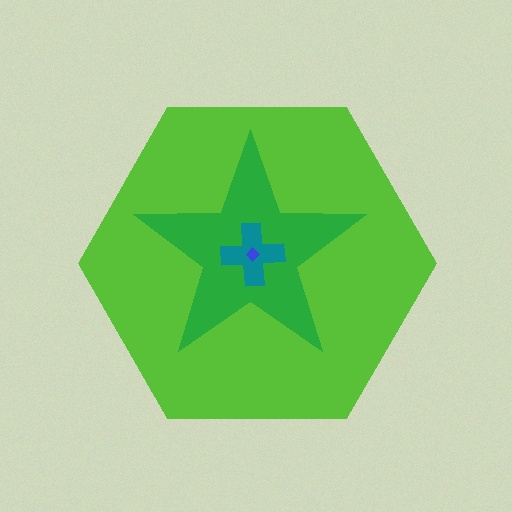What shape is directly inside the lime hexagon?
The green star.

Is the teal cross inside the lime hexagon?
Yes.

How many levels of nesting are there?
4.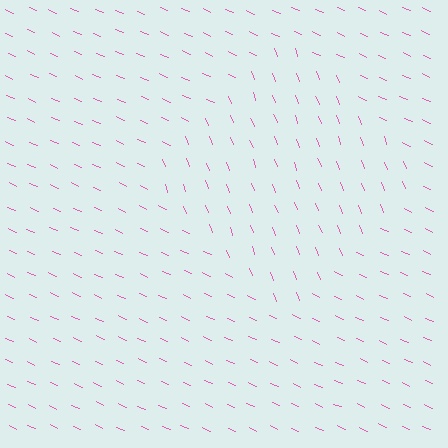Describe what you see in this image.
The image is filled with small pink line segments. A diamond region in the image has lines oriented differently from the surrounding lines, creating a visible texture boundary.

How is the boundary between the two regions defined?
The boundary is defined purely by a change in line orientation (approximately 45 degrees difference). All lines are the same color and thickness.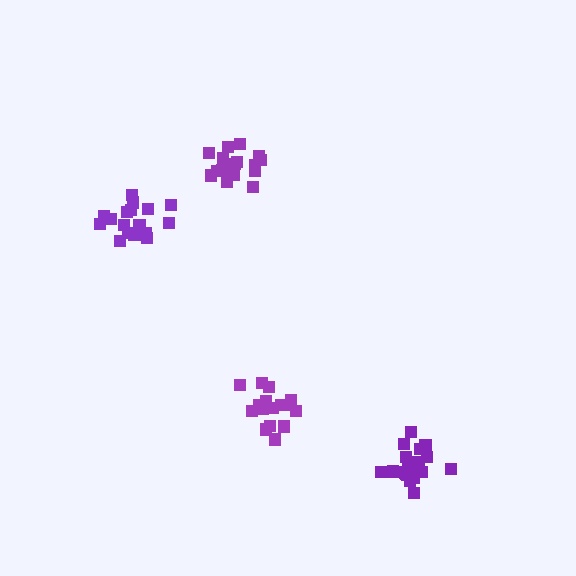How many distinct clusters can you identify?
There are 4 distinct clusters.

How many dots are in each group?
Group 1: 17 dots, Group 2: 17 dots, Group 3: 16 dots, Group 4: 21 dots (71 total).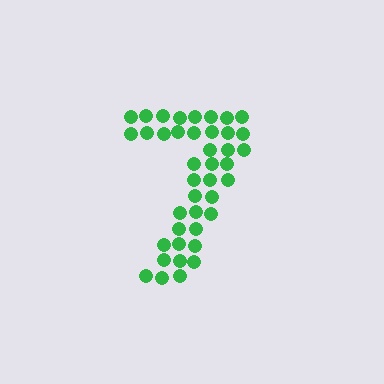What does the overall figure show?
The overall figure shows the digit 7.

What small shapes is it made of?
It is made of small circles.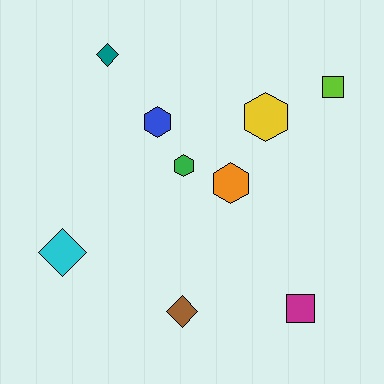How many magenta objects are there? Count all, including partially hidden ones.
There is 1 magenta object.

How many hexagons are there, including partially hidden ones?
There are 4 hexagons.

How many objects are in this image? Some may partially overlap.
There are 9 objects.